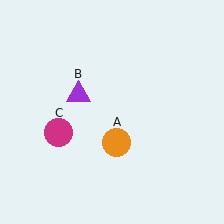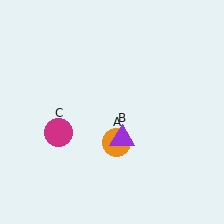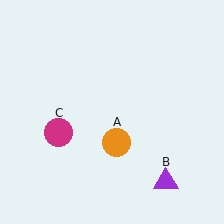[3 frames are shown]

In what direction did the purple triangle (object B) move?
The purple triangle (object B) moved down and to the right.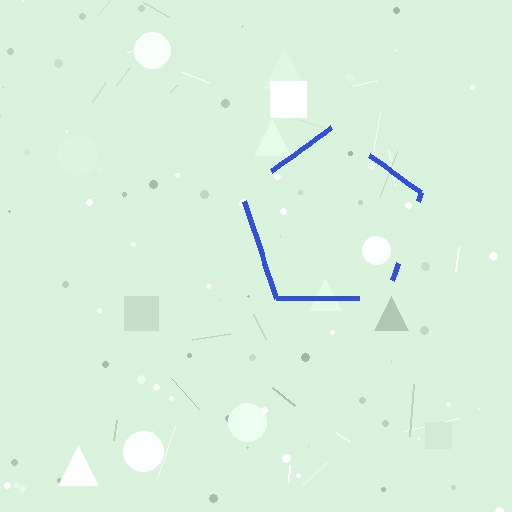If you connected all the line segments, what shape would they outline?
They would outline a pentagon.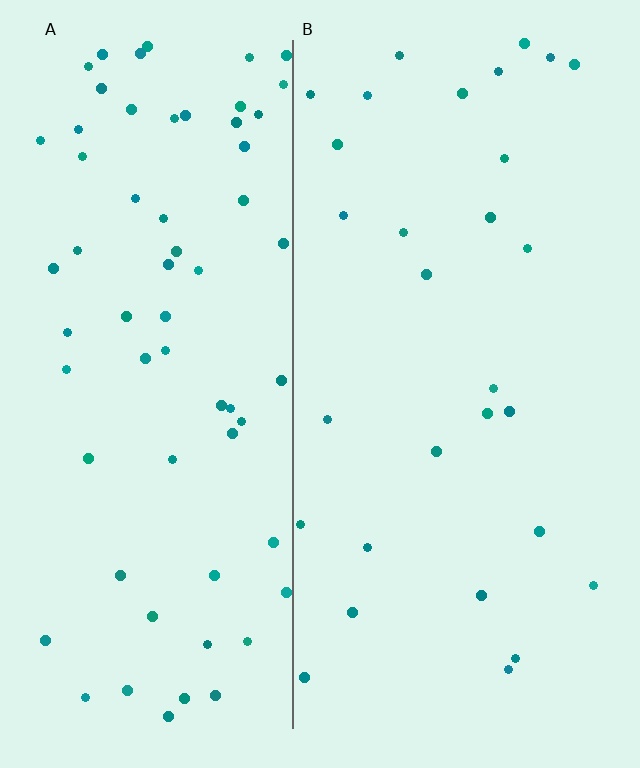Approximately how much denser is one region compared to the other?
Approximately 2.2× — region A over region B.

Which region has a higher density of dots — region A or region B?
A (the left).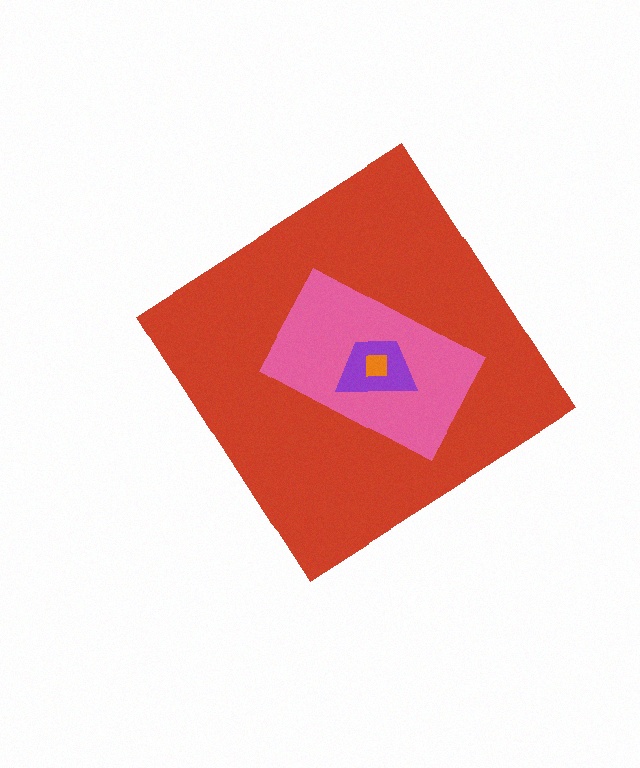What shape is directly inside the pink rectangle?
The purple trapezoid.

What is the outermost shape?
The red diamond.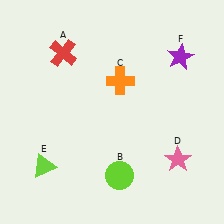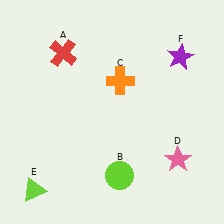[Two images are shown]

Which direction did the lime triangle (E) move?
The lime triangle (E) moved down.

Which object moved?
The lime triangle (E) moved down.